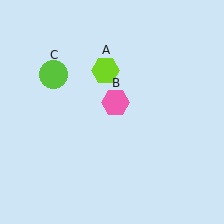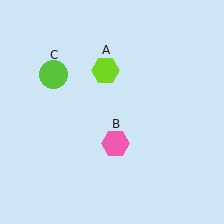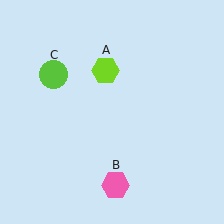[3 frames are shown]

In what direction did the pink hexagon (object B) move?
The pink hexagon (object B) moved down.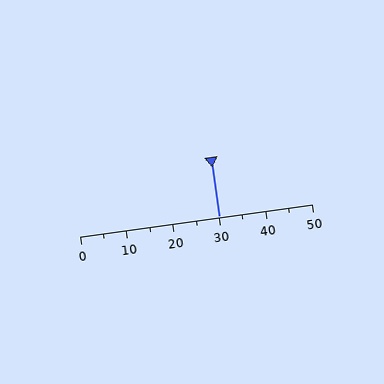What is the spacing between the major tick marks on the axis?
The major ticks are spaced 10 apart.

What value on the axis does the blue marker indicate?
The marker indicates approximately 30.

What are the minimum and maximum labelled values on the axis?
The axis runs from 0 to 50.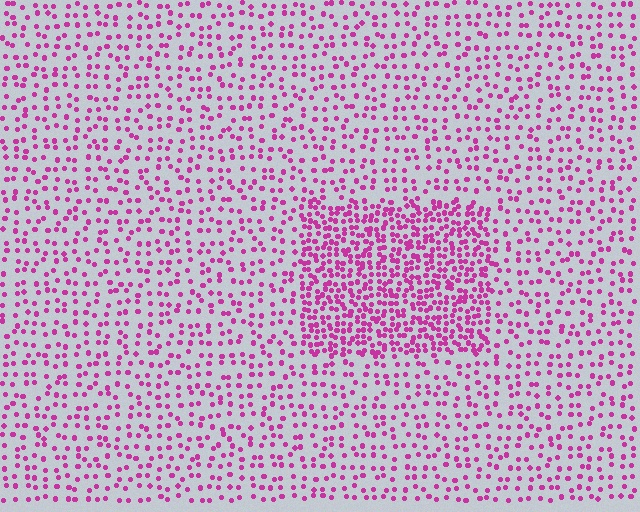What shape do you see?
I see a rectangle.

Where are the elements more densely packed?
The elements are more densely packed inside the rectangle boundary.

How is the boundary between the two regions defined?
The boundary is defined by a change in element density (approximately 2.3x ratio). All elements are the same color, size, and shape.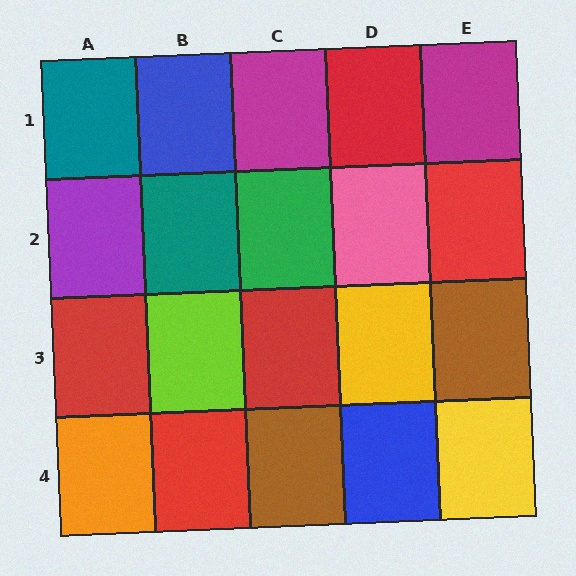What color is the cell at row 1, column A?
Teal.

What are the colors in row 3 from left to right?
Red, lime, red, yellow, brown.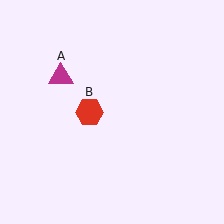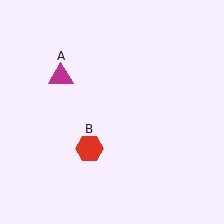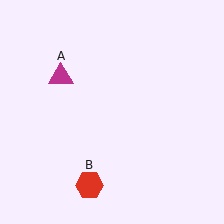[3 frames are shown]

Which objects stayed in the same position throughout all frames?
Magenta triangle (object A) remained stationary.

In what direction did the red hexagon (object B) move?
The red hexagon (object B) moved down.